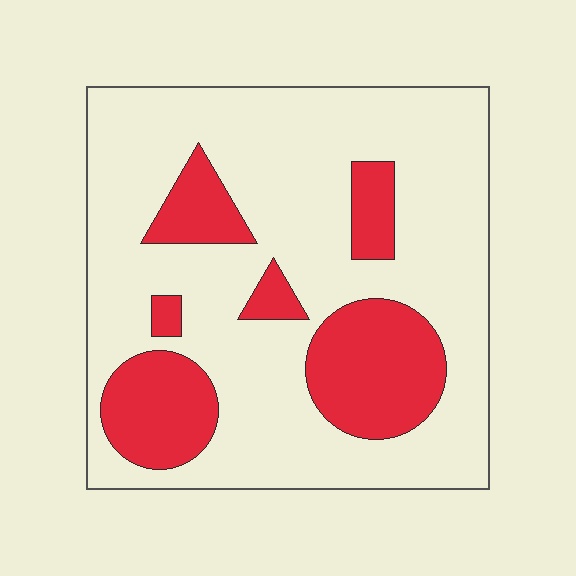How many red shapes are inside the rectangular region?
6.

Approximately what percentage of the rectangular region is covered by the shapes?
Approximately 25%.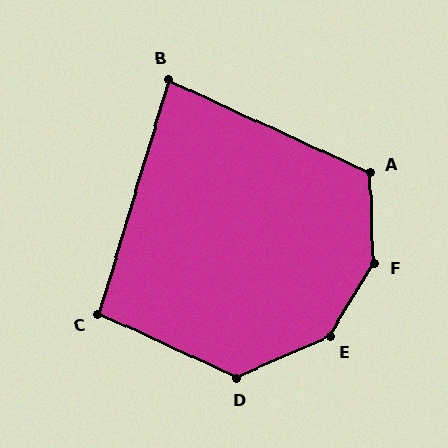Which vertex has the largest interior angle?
F, at approximately 147 degrees.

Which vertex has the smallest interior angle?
B, at approximately 82 degrees.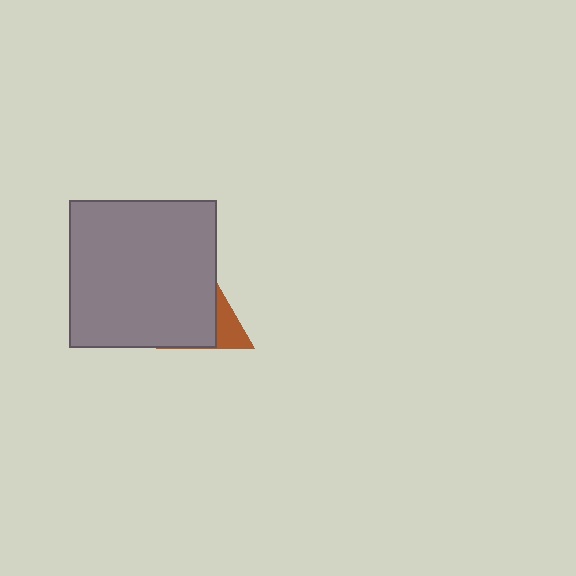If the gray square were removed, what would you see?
You would see the complete brown triangle.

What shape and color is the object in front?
The object in front is a gray square.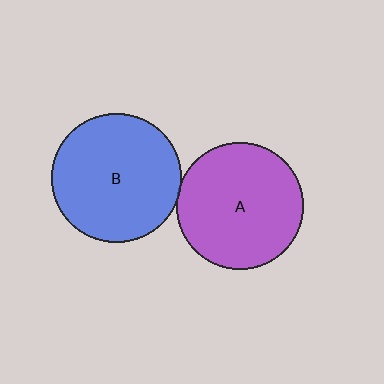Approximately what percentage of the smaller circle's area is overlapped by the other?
Approximately 5%.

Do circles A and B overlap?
Yes.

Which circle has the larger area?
Circle B (blue).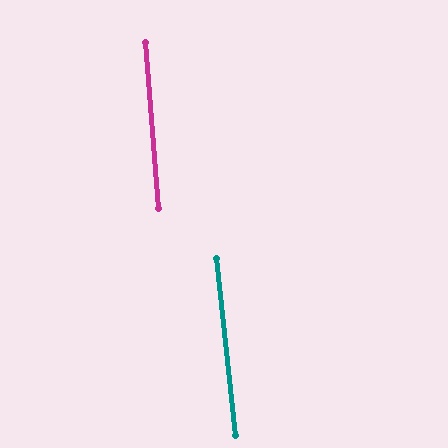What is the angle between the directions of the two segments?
Approximately 2 degrees.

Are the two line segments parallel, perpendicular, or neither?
Parallel — their directions differ by only 1.7°.